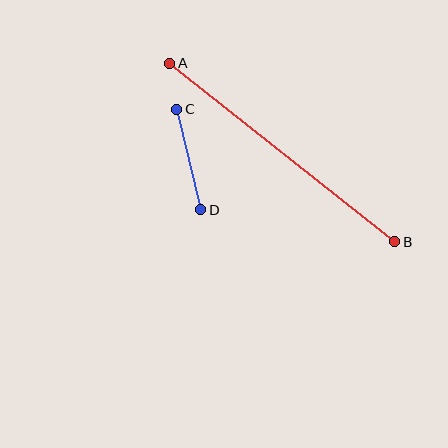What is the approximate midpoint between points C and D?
The midpoint is at approximately (189, 160) pixels.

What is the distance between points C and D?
The distance is approximately 104 pixels.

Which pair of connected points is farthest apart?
Points A and B are farthest apart.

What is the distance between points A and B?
The distance is approximately 287 pixels.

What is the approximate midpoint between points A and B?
The midpoint is at approximately (282, 152) pixels.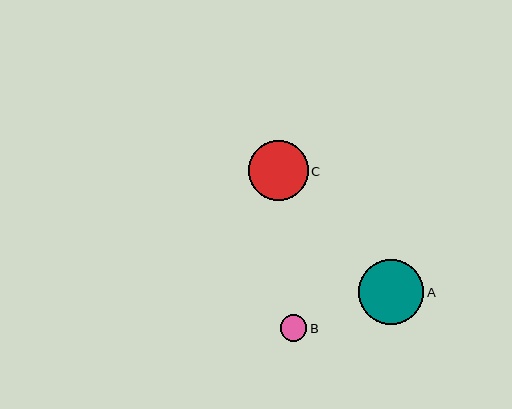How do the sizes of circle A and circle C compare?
Circle A and circle C are approximately the same size.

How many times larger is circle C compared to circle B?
Circle C is approximately 2.3 times the size of circle B.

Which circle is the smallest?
Circle B is the smallest with a size of approximately 26 pixels.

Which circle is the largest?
Circle A is the largest with a size of approximately 65 pixels.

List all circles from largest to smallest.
From largest to smallest: A, C, B.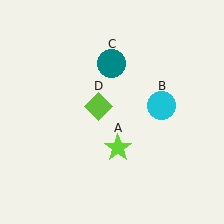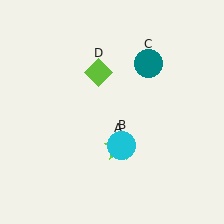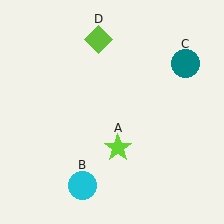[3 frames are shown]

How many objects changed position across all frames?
3 objects changed position: cyan circle (object B), teal circle (object C), lime diamond (object D).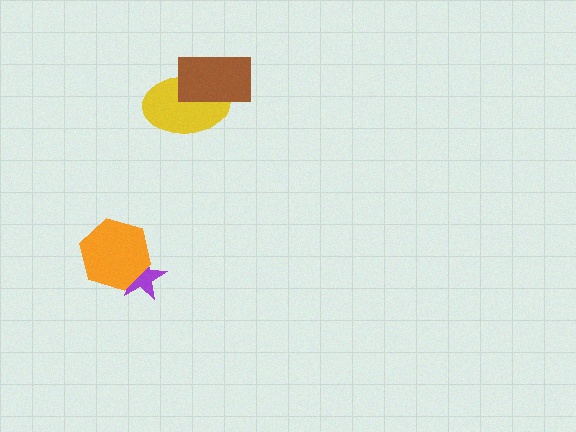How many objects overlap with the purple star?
1 object overlaps with the purple star.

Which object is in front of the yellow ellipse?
The brown rectangle is in front of the yellow ellipse.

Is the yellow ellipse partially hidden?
Yes, it is partially covered by another shape.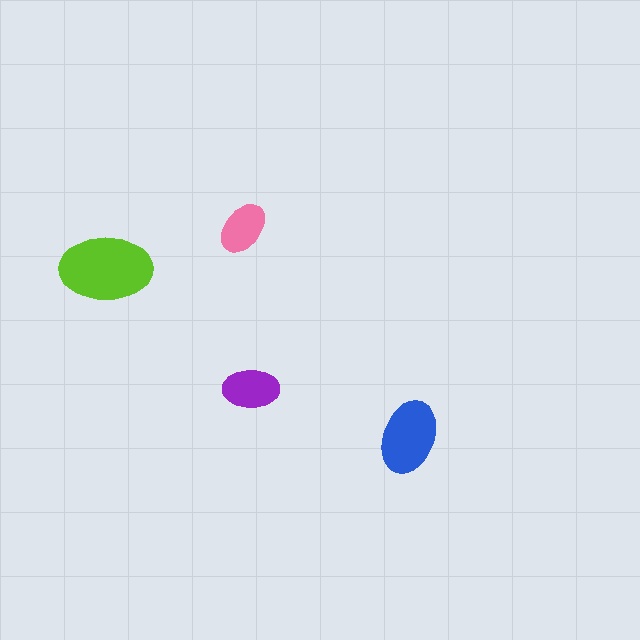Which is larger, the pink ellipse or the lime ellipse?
The lime one.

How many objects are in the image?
There are 4 objects in the image.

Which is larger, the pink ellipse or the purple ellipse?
The purple one.